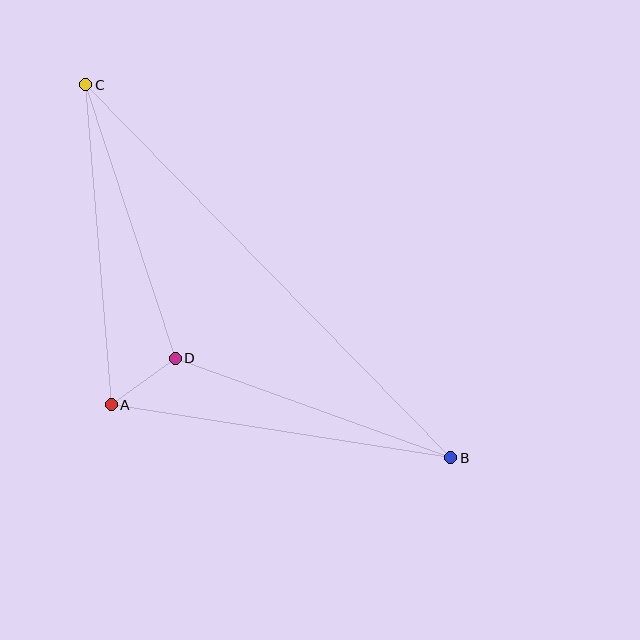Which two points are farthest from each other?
Points B and C are farthest from each other.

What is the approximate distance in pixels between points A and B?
The distance between A and B is approximately 343 pixels.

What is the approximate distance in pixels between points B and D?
The distance between B and D is approximately 293 pixels.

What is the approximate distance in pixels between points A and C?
The distance between A and C is approximately 321 pixels.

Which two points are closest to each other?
Points A and D are closest to each other.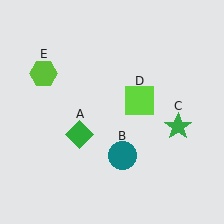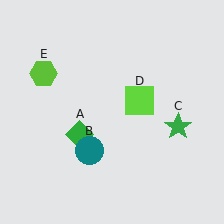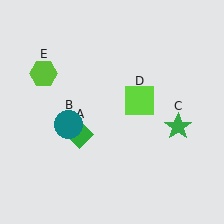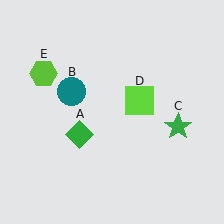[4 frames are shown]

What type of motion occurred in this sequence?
The teal circle (object B) rotated clockwise around the center of the scene.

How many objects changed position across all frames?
1 object changed position: teal circle (object B).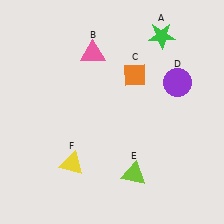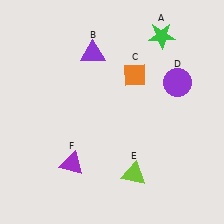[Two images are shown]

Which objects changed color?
B changed from pink to purple. F changed from yellow to purple.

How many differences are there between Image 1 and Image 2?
There are 2 differences between the two images.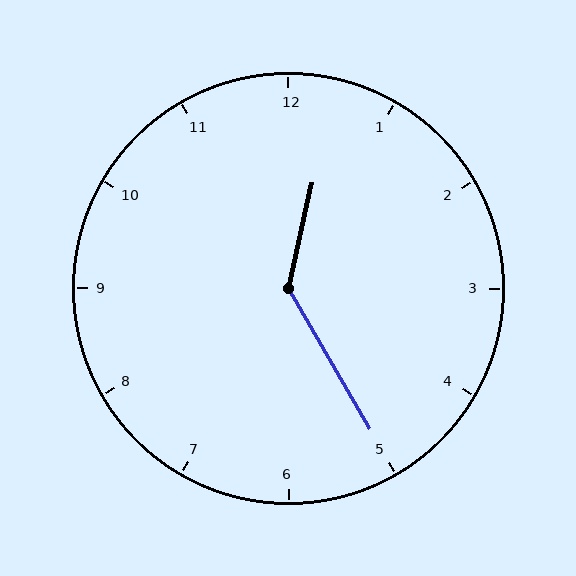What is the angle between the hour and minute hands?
Approximately 138 degrees.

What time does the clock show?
12:25.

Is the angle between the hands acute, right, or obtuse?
It is obtuse.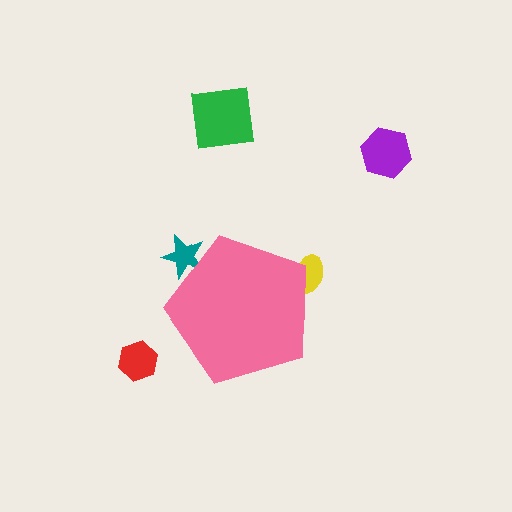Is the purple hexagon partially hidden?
No, the purple hexagon is fully visible.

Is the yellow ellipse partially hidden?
Yes, the yellow ellipse is partially hidden behind the pink pentagon.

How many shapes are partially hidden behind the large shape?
2 shapes are partially hidden.